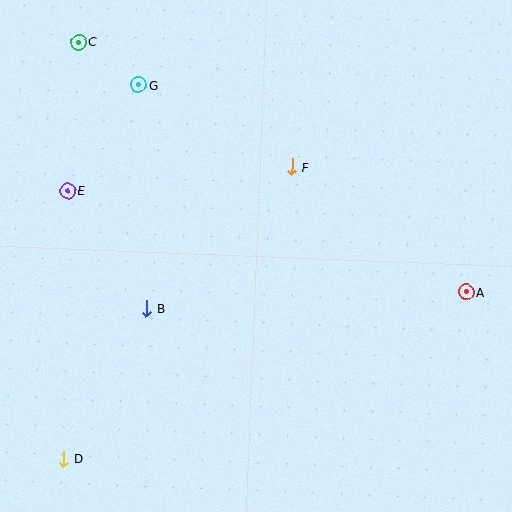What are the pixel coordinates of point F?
Point F is at (292, 167).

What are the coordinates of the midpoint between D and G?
The midpoint between D and G is at (101, 272).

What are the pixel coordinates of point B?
Point B is at (147, 308).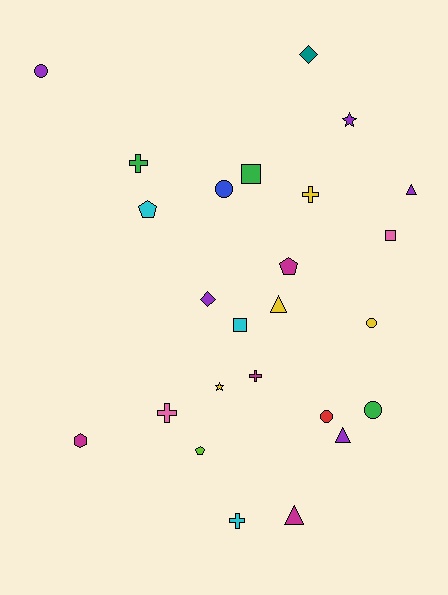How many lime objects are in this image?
There is 1 lime object.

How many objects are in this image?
There are 25 objects.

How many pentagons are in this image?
There are 3 pentagons.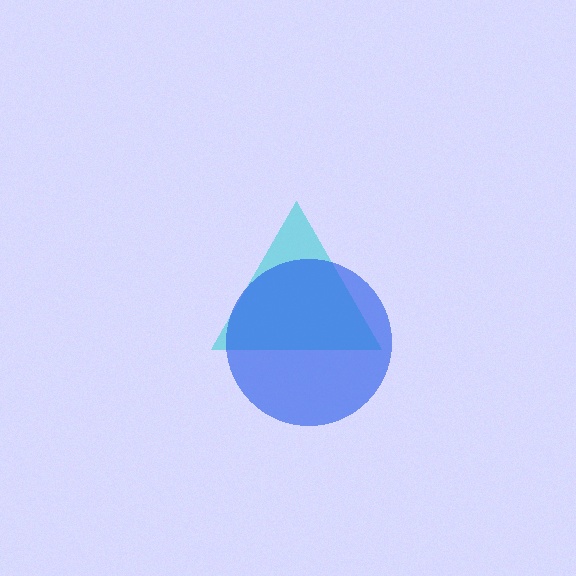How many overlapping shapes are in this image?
There are 2 overlapping shapes in the image.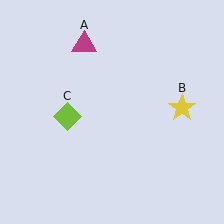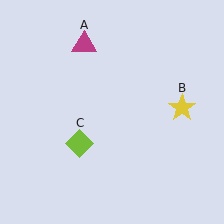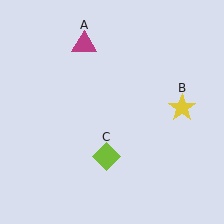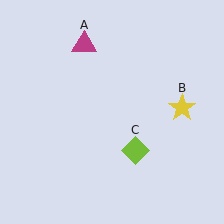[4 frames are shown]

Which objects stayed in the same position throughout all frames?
Magenta triangle (object A) and yellow star (object B) remained stationary.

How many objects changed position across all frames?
1 object changed position: lime diamond (object C).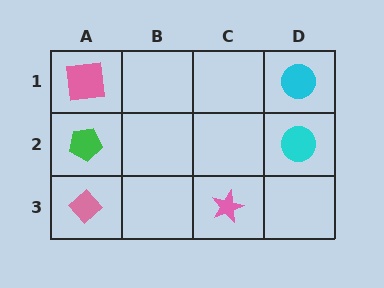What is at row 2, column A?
A green pentagon.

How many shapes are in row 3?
2 shapes.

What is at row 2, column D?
A cyan circle.